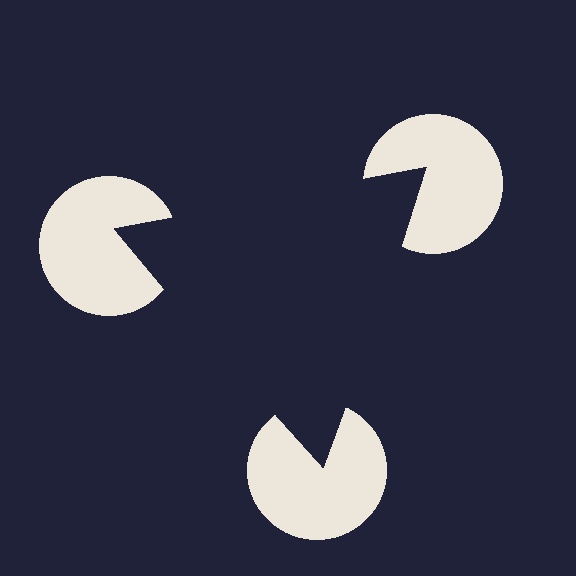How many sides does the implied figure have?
3 sides.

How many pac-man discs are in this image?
There are 3 — one at each vertex of the illusory triangle.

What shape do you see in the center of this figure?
An illusory triangle — its edges are inferred from the aligned wedge cuts in the pac-man discs, not physically drawn.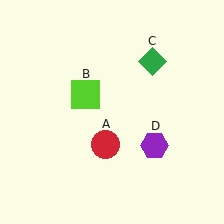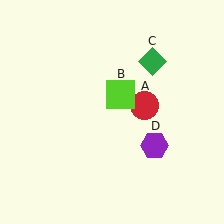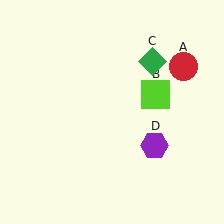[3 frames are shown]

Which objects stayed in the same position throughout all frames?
Green diamond (object C) and purple hexagon (object D) remained stationary.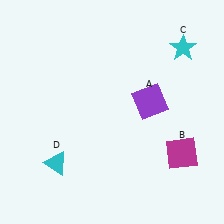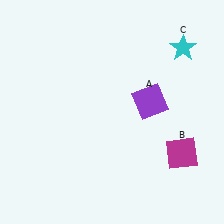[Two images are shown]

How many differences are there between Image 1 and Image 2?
There is 1 difference between the two images.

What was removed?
The cyan triangle (D) was removed in Image 2.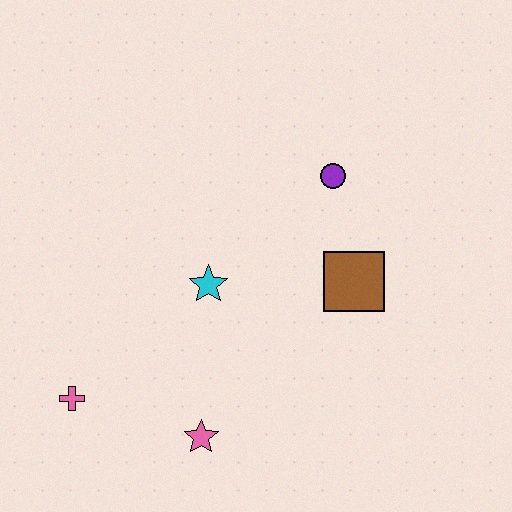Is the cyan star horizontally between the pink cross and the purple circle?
Yes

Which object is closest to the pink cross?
The pink star is closest to the pink cross.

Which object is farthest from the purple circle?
The pink cross is farthest from the purple circle.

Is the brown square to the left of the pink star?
No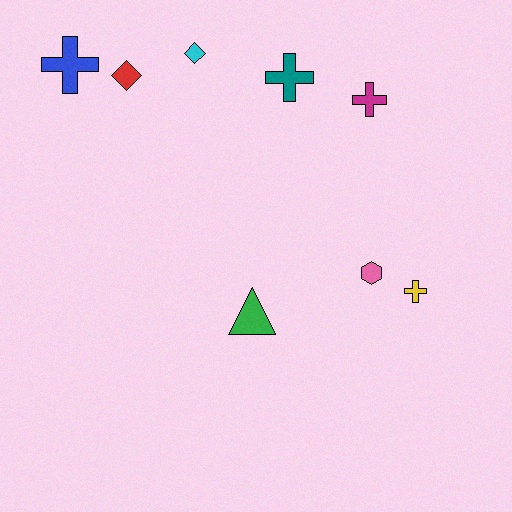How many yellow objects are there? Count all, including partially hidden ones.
There is 1 yellow object.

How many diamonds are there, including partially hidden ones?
There are 2 diamonds.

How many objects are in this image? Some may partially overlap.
There are 8 objects.